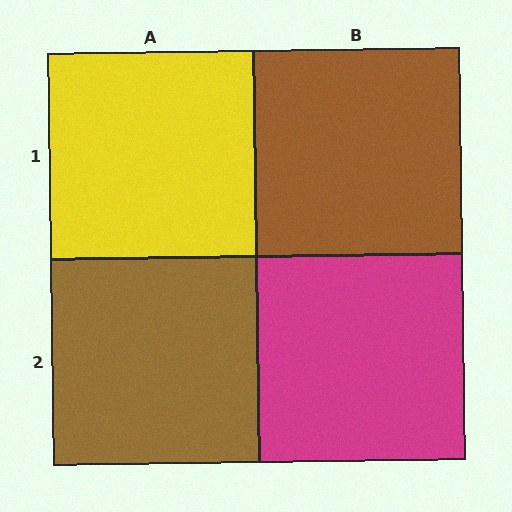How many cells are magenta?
1 cell is magenta.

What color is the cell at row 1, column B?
Brown.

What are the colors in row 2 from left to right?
Brown, magenta.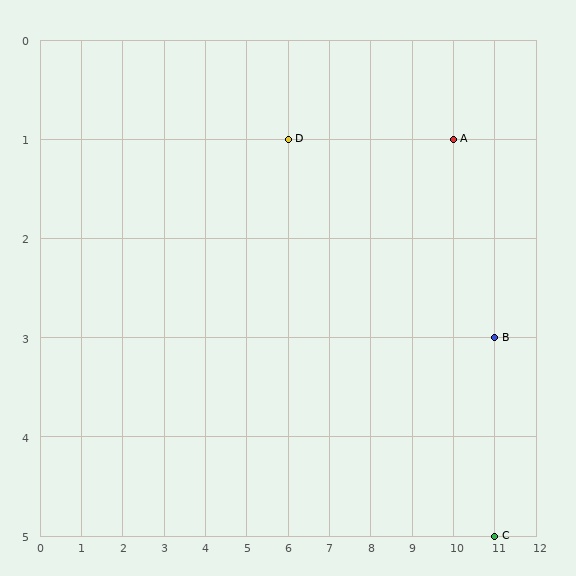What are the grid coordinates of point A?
Point A is at grid coordinates (10, 1).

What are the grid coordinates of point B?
Point B is at grid coordinates (11, 3).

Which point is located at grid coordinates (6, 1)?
Point D is at (6, 1).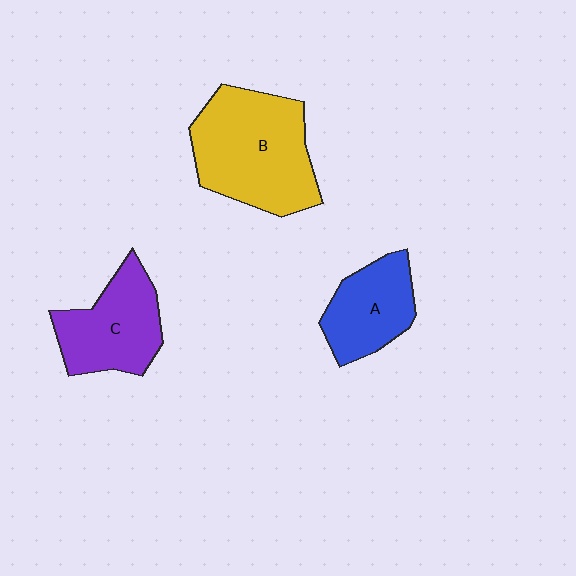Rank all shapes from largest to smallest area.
From largest to smallest: B (yellow), C (purple), A (blue).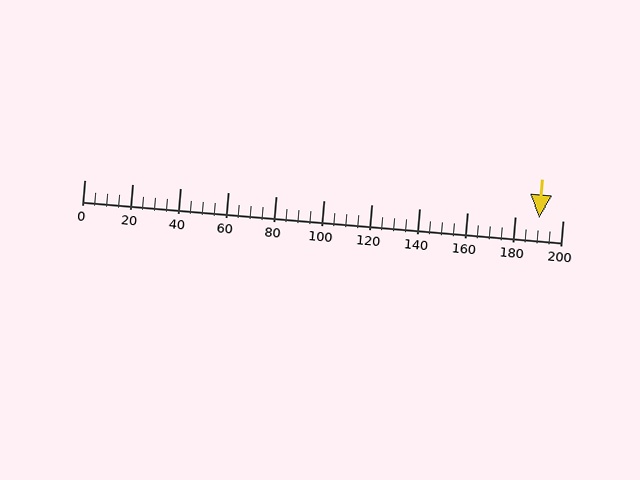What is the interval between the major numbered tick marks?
The major tick marks are spaced 20 units apart.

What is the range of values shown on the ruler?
The ruler shows values from 0 to 200.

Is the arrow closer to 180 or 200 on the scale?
The arrow is closer to 200.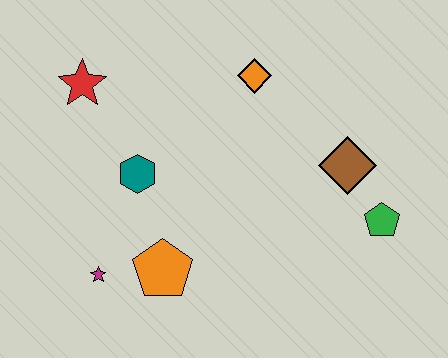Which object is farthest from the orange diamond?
The magenta star is farthest from the orange diamond.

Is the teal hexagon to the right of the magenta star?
Yes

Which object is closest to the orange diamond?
The brown diamond is closest to the orange diamond.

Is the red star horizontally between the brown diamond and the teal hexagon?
No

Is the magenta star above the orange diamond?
No